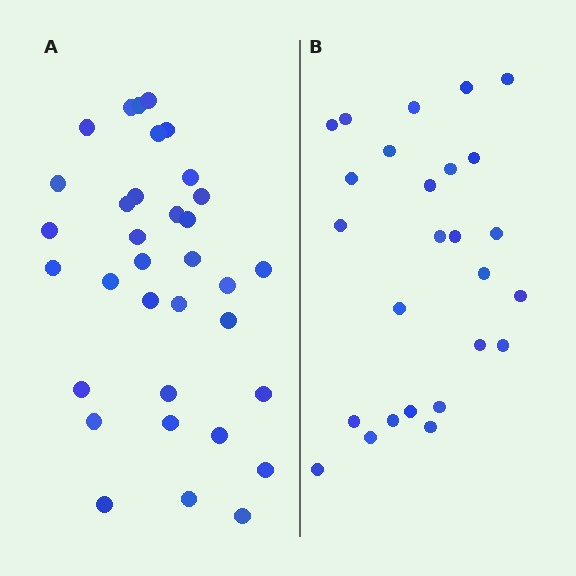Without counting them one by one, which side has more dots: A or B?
Region A (the left region) has more dots.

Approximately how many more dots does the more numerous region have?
Region A has roughly 8 or so more dots than region B.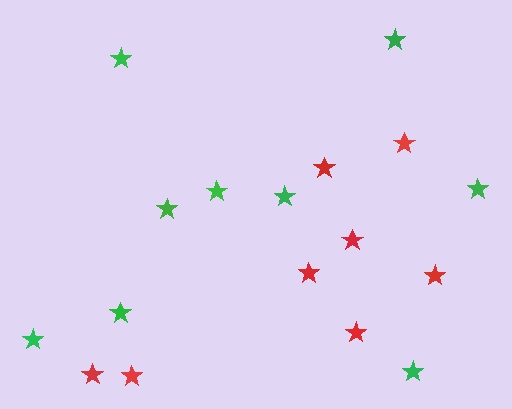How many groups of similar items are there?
There are 2 groups: one group of red stars (8) and one group of green stars (9).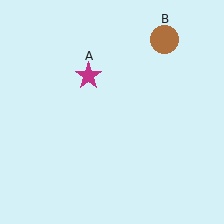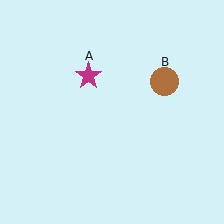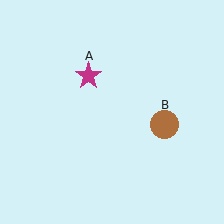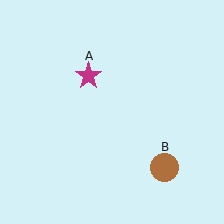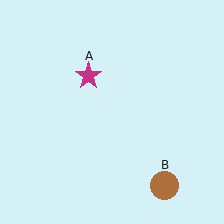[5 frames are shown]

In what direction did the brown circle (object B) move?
The brown circle (object B) moved down.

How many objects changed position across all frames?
1 object changed position: brown circle (object B).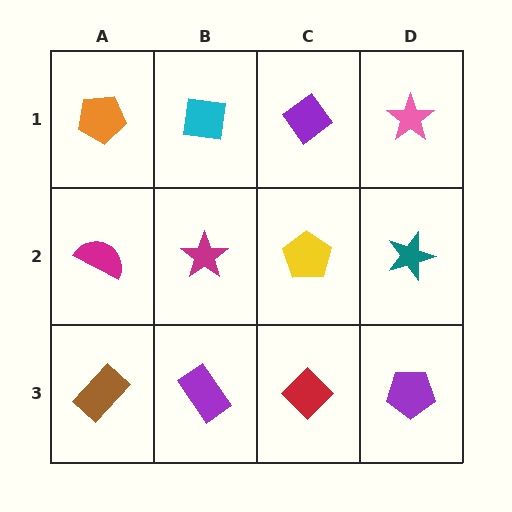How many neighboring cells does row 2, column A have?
3.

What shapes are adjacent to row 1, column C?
A yellow pentagon (row 2, column C), a cyan square (row 1, column B), a pink star (row 1, column D).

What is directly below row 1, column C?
A yellow pentagon.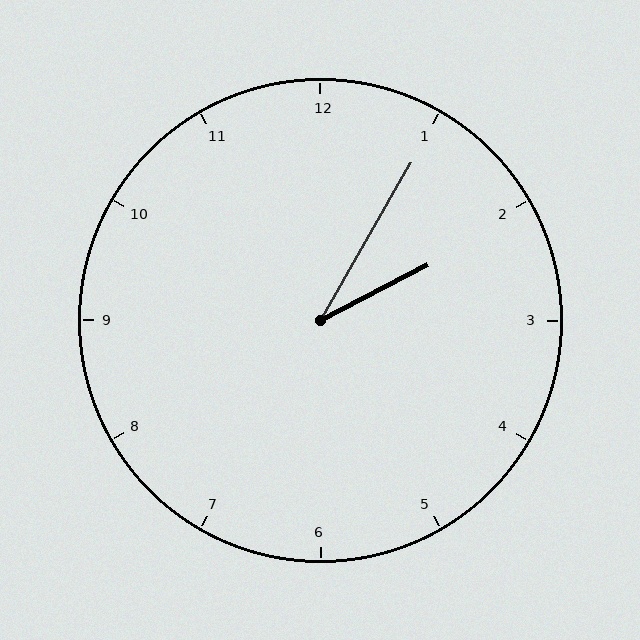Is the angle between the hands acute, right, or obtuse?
It is acute.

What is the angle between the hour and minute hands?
Approximately 32 degrees.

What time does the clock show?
2:05.